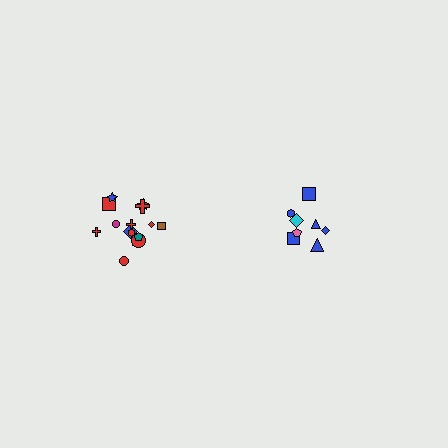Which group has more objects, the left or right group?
The left group.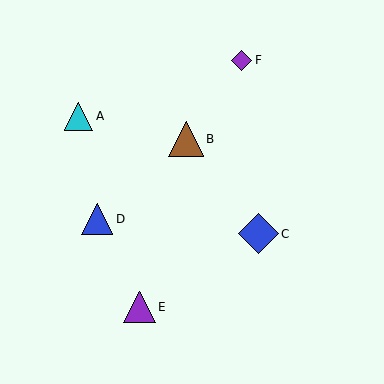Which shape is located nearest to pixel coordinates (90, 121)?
The cyan triangle (labeled A) at (79, 116) is nearest to that location.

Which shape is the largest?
The blue diamond (labeled C) is the largest.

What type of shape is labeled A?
Shape A is a cyan triangle.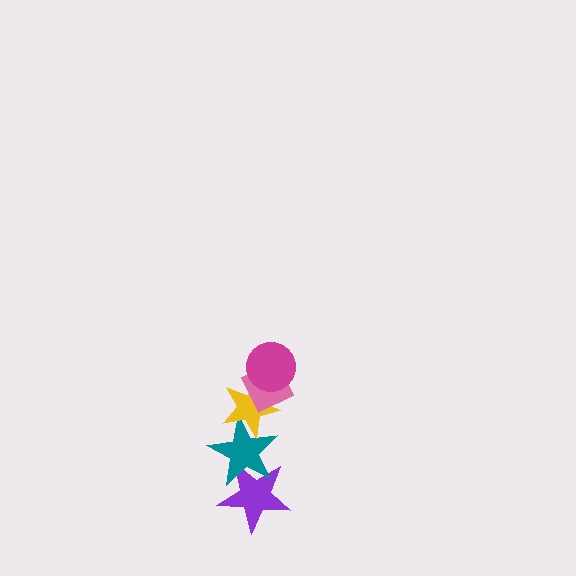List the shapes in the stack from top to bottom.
From top to bottom: the magenta circle, the pink diamond, the yellow star, the teal star, the purple star.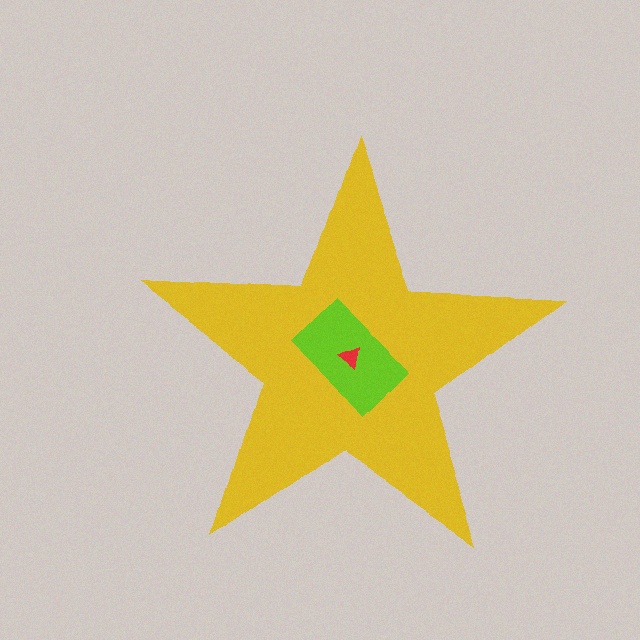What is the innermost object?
The red triangle.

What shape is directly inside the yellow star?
The lime rectangle.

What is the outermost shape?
The yellow star.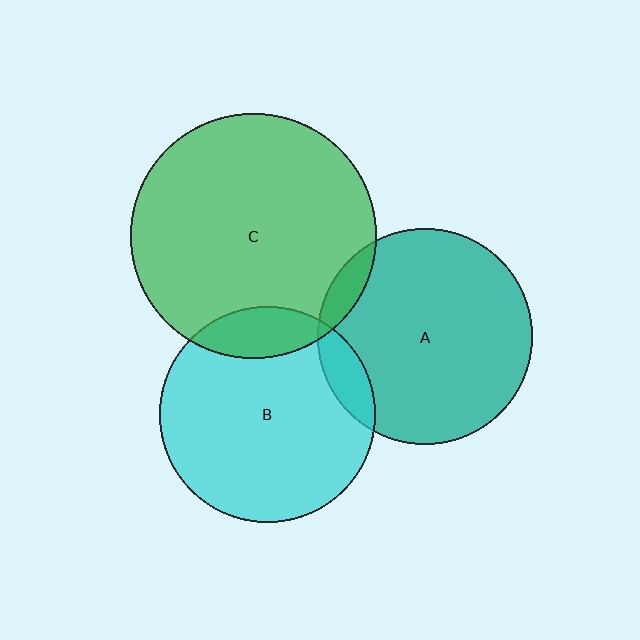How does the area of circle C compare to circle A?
Approximately 1.3 times.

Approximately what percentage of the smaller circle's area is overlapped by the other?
Approximately 5%.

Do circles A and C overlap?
Yes.